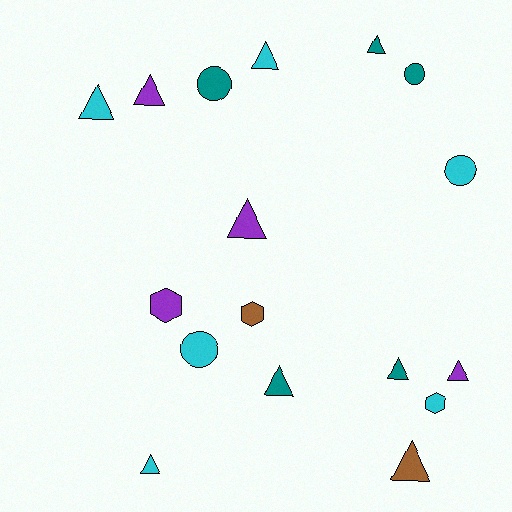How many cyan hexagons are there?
There is 1 cyan hexagon.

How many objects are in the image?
There are 17 objects.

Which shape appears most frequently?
Triangle, with 10 objects.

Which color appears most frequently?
Cyan, with 6 objects.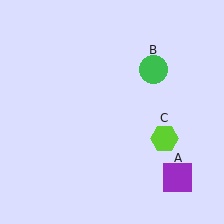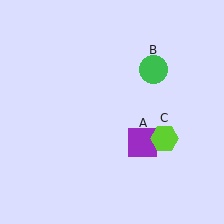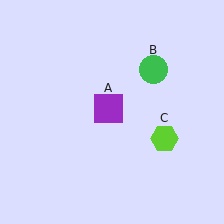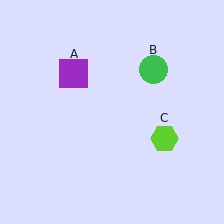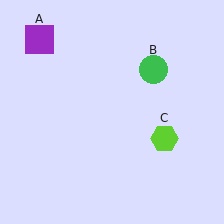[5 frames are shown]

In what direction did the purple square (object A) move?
The purple square (object A) moved up and to the left.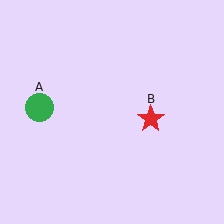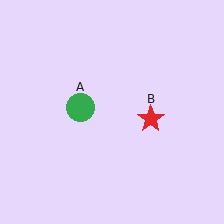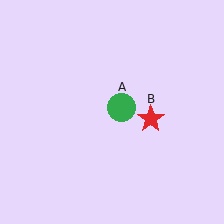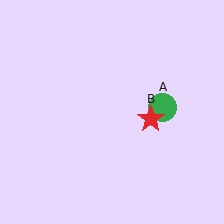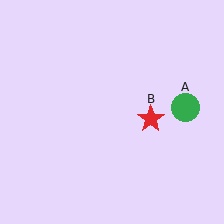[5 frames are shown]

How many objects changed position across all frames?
1 object changed position: green circle (object A).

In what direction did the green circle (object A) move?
The green circle (object A) moved right.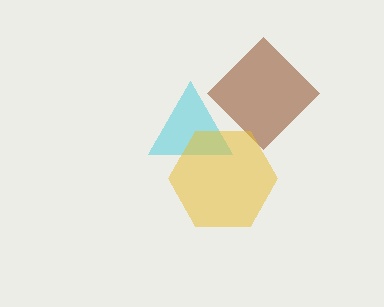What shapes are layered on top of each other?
The layered shapes are: a brown diamond, a cyan triangle, a yellow hexagon.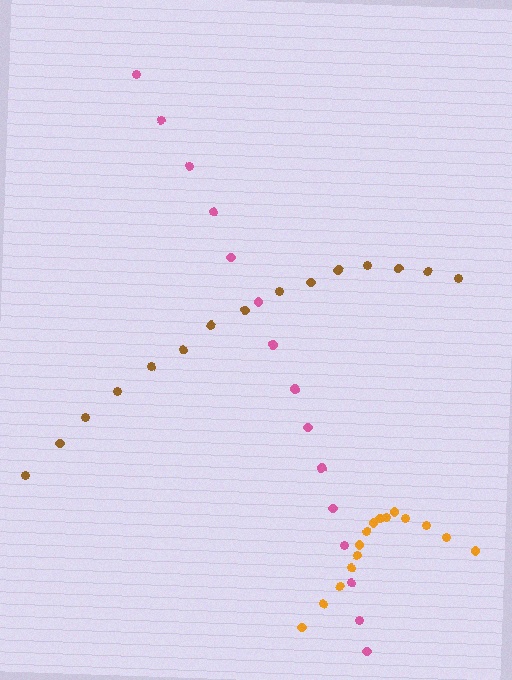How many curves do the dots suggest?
There are 3 distinct paths.